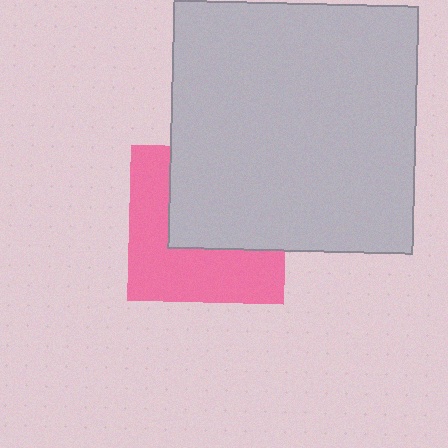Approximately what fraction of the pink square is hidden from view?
Roughly 49% of the pink square is hidden behind the light gray rectangle.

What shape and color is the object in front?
The object in front is a light gray rectangle.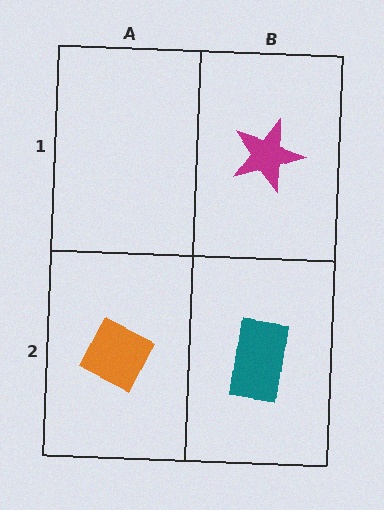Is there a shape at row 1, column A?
No, that cell is empty.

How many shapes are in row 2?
2 shapes.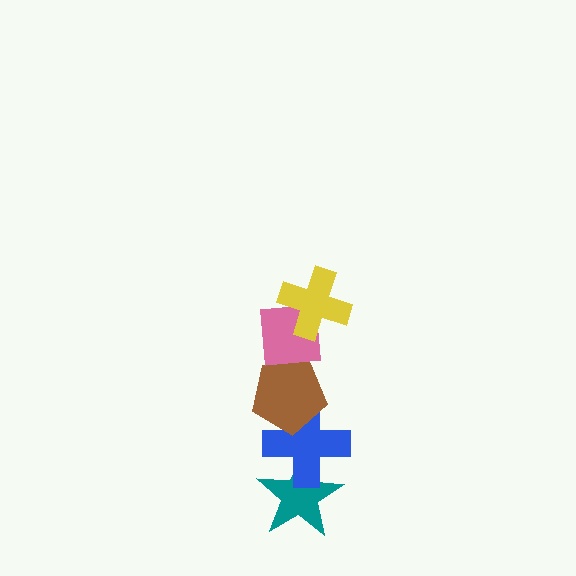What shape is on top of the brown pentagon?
The pink square is on top of the brown pentagon.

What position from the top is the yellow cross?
The yellow cross is 1st from the top.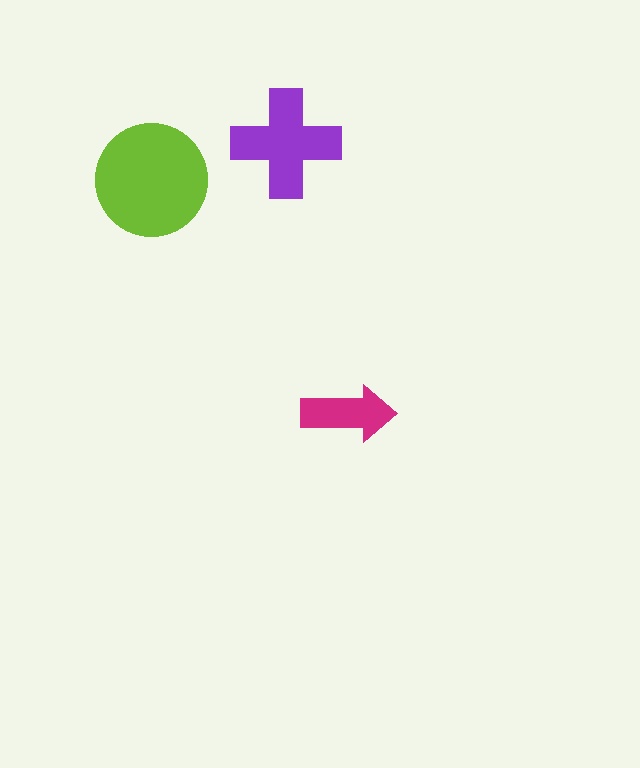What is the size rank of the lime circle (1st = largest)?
1st.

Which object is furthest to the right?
The magenta arrow is rightmost.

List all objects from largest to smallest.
The lime circle, the purple cross, the magenta arrow.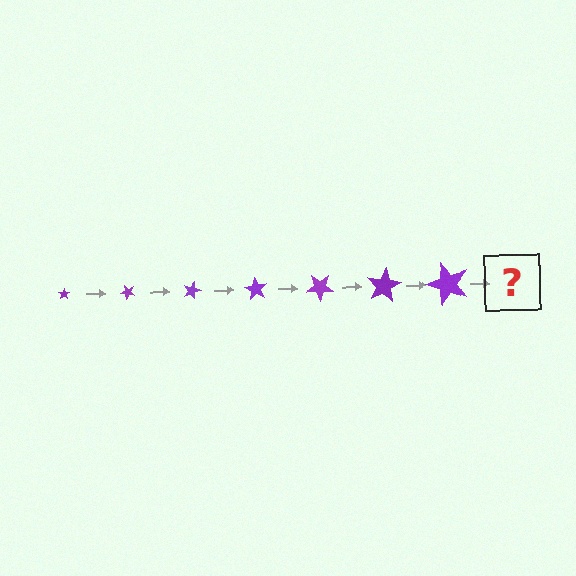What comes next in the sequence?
The next element should be a star, larger than the previous one and rotated 315 degrees from the start.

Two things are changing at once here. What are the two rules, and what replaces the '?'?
The two rules are that the star grows larger each step and it rotates 45 degrees each step. The '?' should be a star, larger than the previous one and rotated 315 degrees from the start.